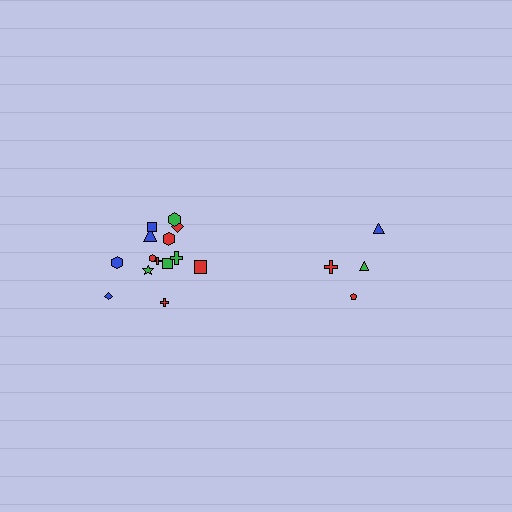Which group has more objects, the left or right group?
The left group.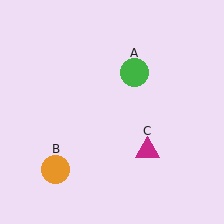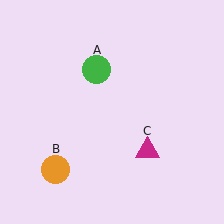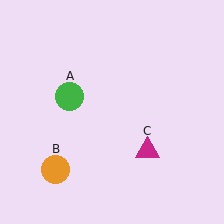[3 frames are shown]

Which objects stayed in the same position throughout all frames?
Orange circle (object B) and magenta triangle (object C) remained stationary.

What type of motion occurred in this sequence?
The green circle (object A) rotated counterclockwise around the center of the scene.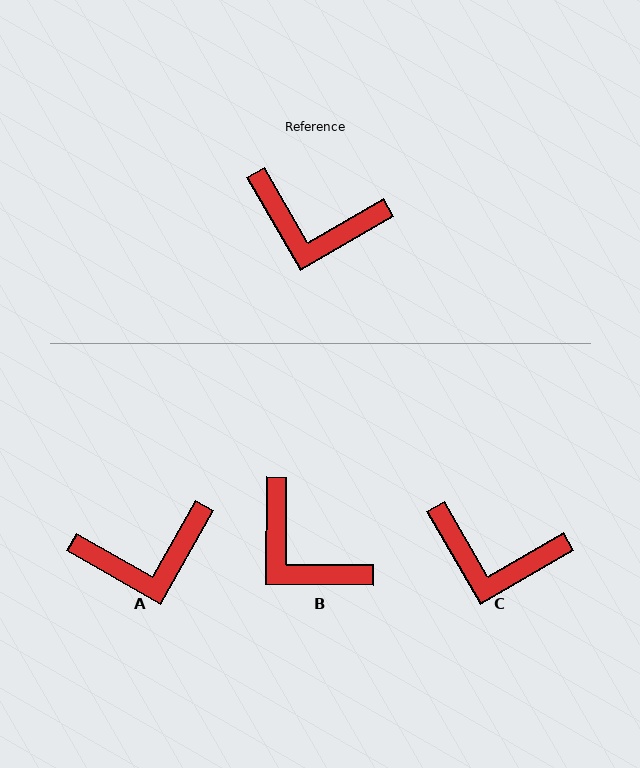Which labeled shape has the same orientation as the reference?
C.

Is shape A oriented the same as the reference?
No, it is off by about 30 degrees.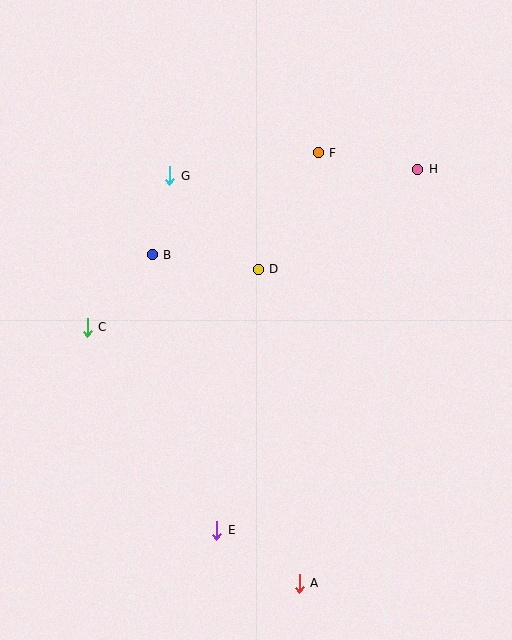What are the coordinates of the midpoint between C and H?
The midpoint between C and H is at (252, 248).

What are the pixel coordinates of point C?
Point C is at (87, 327).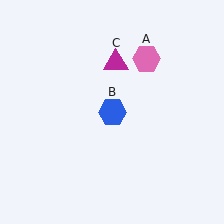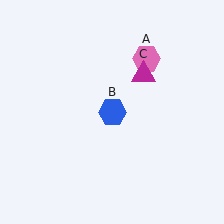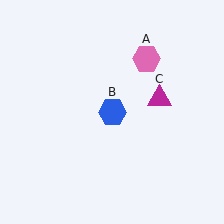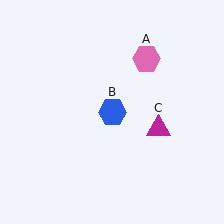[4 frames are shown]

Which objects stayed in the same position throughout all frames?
Pink hexagon (object A) and blue hexagon (object B) remained stationary.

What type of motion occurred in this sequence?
The magenta triangle (object C) rotated clockwise around the center of the scene.